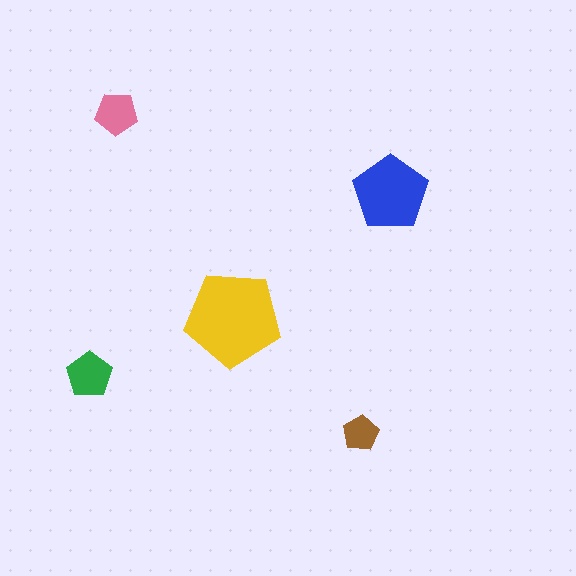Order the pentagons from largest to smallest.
the yellow one, the blue one, the green one, the pink one, the brown one.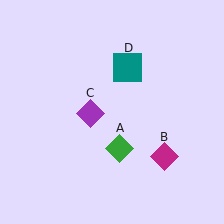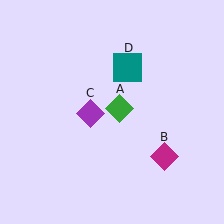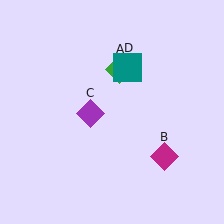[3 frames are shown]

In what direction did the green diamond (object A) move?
The green diamond (object A) moved up.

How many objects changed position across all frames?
1 object changed position: green diamond (object A).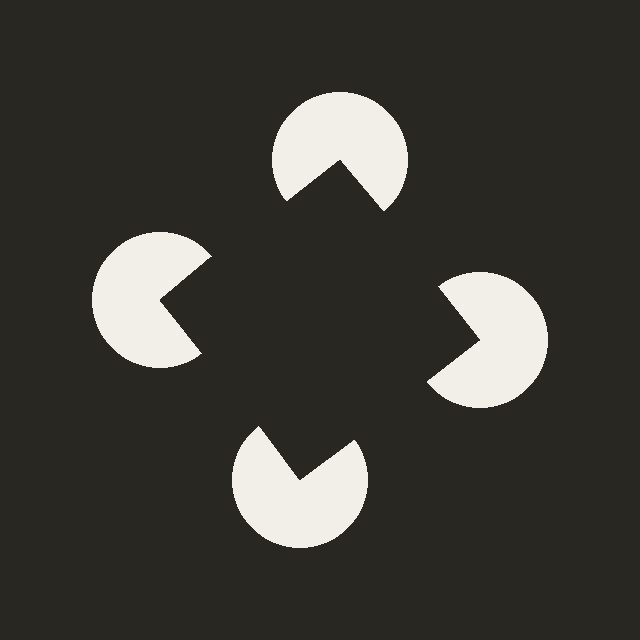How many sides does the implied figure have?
4 sides.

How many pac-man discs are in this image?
There are 4 — one at each vertex of the illusory square.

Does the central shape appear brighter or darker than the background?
It typically appears slightly darker than the background, even though no actual brightness change is drawn.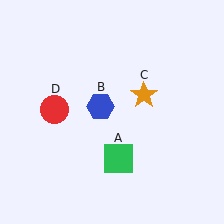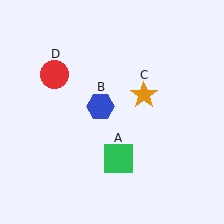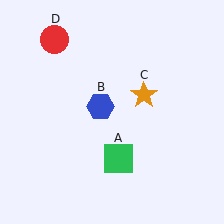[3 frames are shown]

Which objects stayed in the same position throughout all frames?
Green square (object A) and blue hexagon (object B) and orange star (object C) remained stationary.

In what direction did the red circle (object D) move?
The red circle (object D) moved up.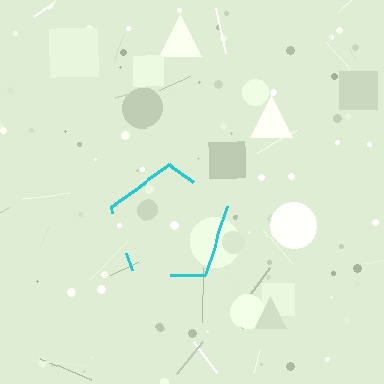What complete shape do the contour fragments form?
The contour fragments form a pentagon.